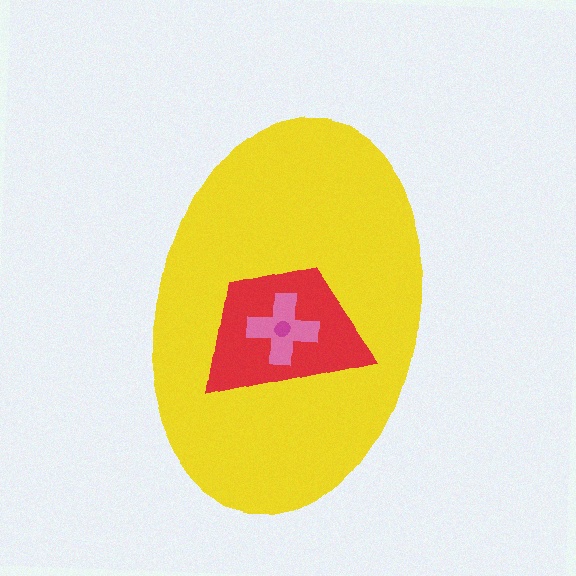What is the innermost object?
The magenta circle.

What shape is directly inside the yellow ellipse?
The red trapezoid.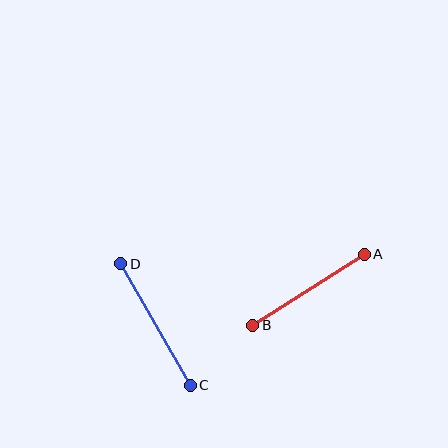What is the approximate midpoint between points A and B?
The midpoint is at approximately (309, 290) pixels.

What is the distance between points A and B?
The distance is approximately 132 pixels.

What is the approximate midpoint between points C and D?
The midpoint is at approximately (156, 325) pixels.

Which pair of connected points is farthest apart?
Points C and D are farthest apart.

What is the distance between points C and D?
The distance is approximately 140 pixels.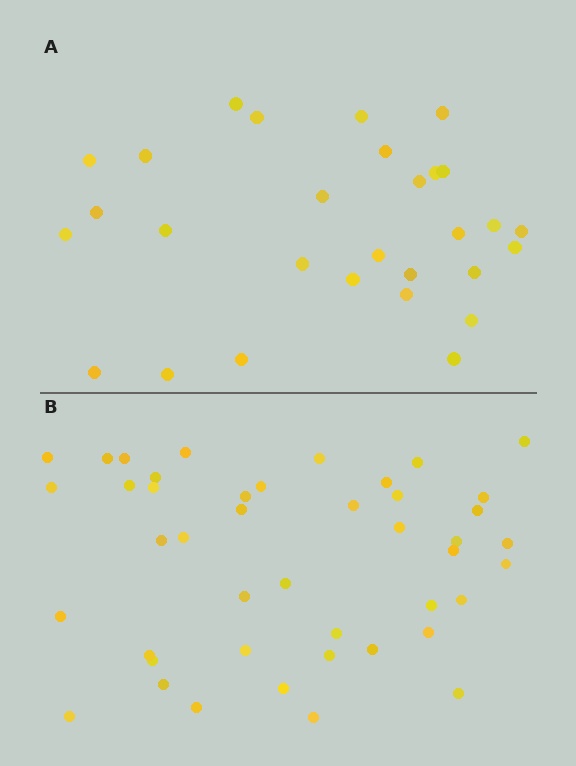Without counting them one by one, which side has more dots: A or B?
Region B (the bottom region) has more dots.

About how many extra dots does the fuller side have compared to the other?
Region B has approximately 15 more dots than region A.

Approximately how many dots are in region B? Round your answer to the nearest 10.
About 40 dots. (The exact count is 44, which rounds to 40.)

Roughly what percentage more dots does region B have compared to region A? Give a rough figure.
About 50% more.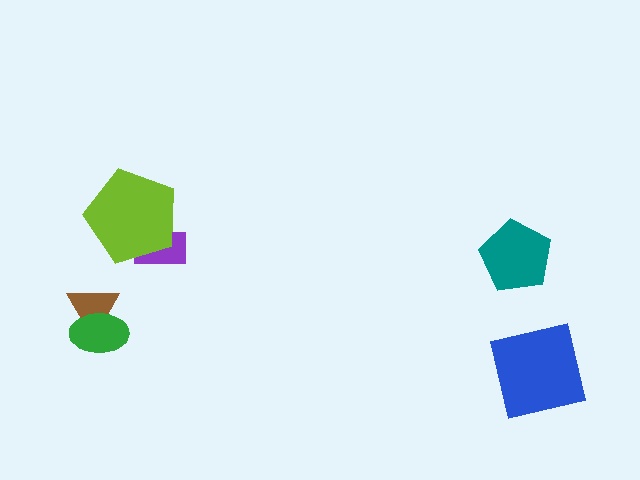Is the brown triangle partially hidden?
Yes, it is partially covered by another shape.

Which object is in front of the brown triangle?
The green ellipse is in front of the brown triangle.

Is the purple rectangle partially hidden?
Yes, it is partially covered by another shape.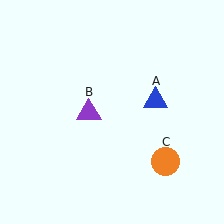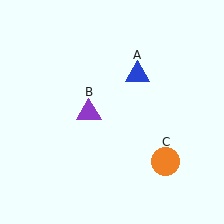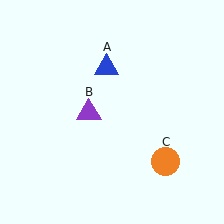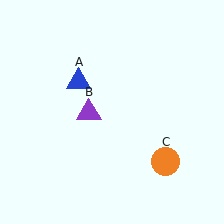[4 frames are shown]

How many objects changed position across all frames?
1 object changed position: blue triangle (object A).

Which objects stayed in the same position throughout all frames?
Purple triangle (object B) and orange circle (object C) remained stationary.